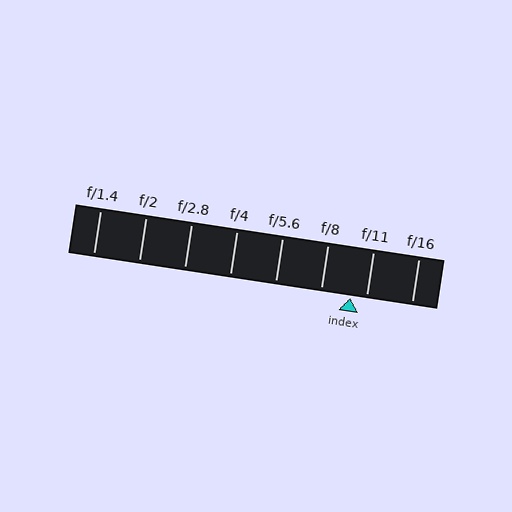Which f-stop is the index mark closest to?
The index mark is closest to f/11.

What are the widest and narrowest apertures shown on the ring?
The widest aperture shown is f/1.4 and the narrowest is f/16.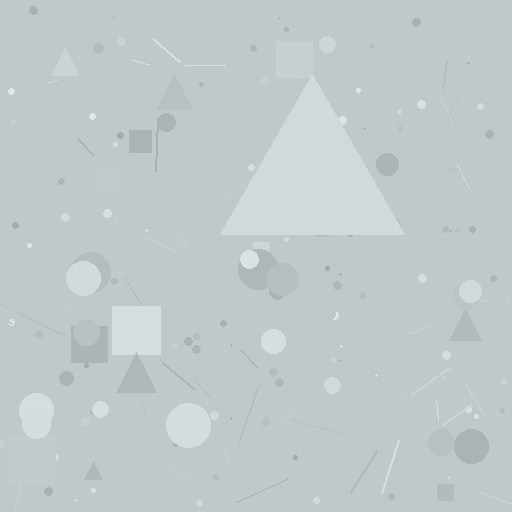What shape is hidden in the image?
A triangle is hidden in the image.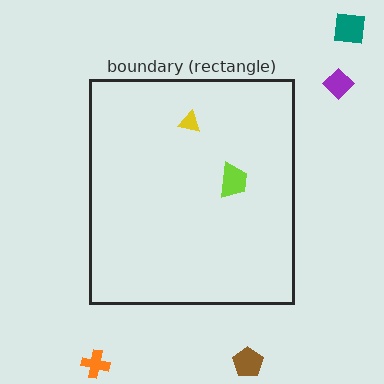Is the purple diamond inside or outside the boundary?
Outside.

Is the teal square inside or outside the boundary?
Outside.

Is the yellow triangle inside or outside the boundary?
Inside.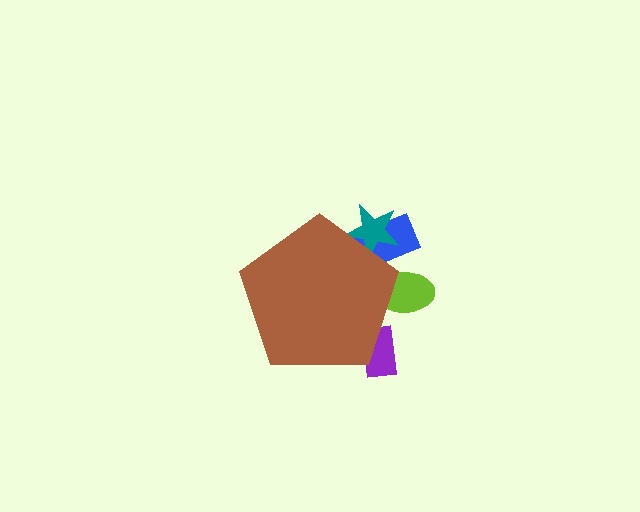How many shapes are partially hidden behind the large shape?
4 shapes are partially hidden.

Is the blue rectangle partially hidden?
Yes, the blue rectangle is partially hidden behind the brown pentagon.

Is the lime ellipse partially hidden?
Yes, the lime ellipse is partially hidden behind the brown pentagon.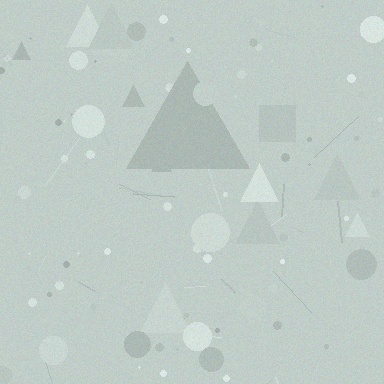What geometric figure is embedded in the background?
A triangle is embedded in the background.